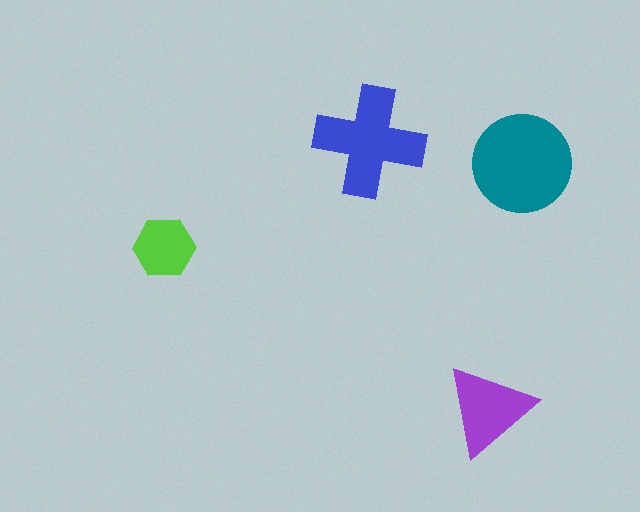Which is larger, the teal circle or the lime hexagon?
The teal circle.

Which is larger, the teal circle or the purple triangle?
The teal circle.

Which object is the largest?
The teal circle.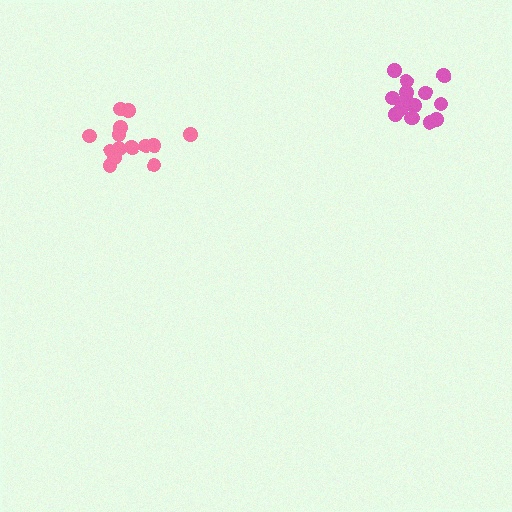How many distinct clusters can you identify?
There are 2 distinct clusters.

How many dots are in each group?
Group 1: 14 dots, Group 2: 15 dots (29 total).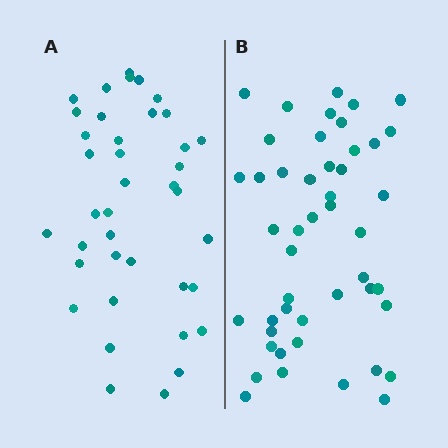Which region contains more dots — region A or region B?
Region B (the right region) has more dots.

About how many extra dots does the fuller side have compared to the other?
Region B has roughly 8 or so more dots than region A.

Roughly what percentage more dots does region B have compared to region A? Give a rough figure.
About 20% more.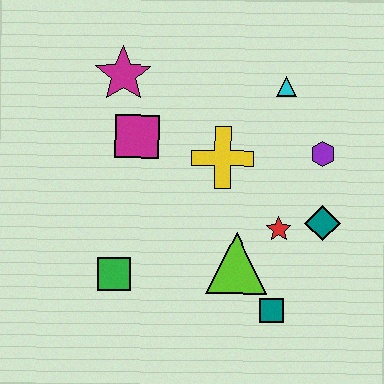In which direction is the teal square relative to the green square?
The teal square is to the right of the green square.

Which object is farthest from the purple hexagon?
The green square is farthest from the purple hexagon.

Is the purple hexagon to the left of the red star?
No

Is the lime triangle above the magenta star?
No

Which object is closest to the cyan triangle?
The purple hexagon is closest to the cyan triangle.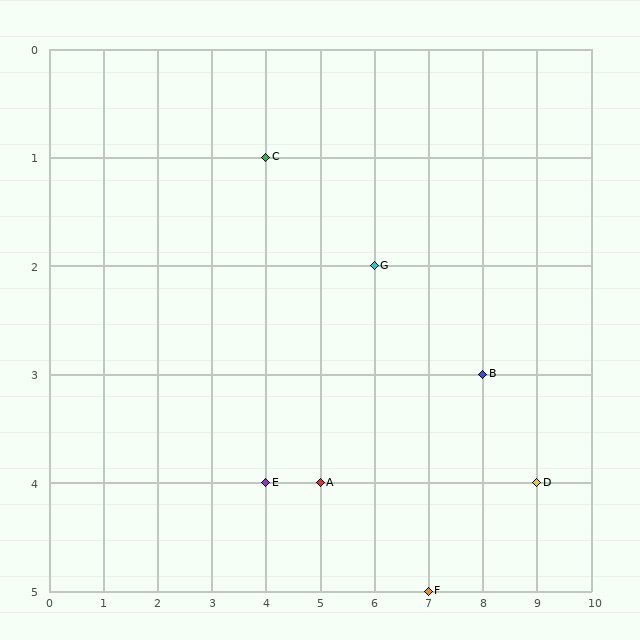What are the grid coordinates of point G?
Point G is at grid coordinates (6, 2).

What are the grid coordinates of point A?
Point A is at grid coordinates (5, 4).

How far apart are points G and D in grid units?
Points G and D are 3 columns and 2 rows apart (about 3.6 grid units diagonally).